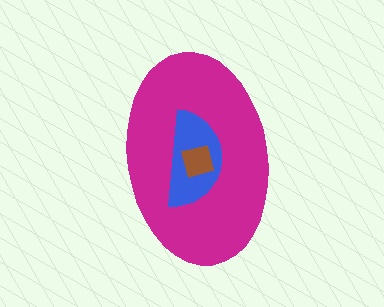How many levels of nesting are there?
3.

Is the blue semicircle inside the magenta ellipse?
Yes.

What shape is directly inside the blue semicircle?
The brown diamond.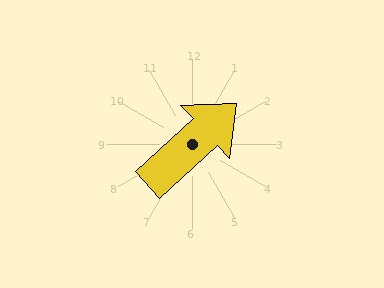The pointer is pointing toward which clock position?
Roughly 2 o'clock.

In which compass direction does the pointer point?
Northeast.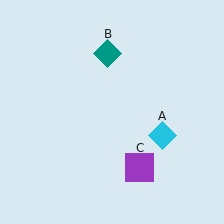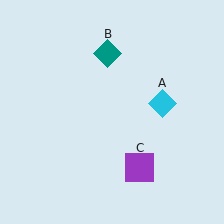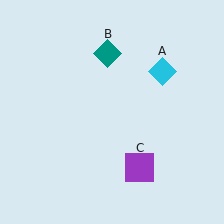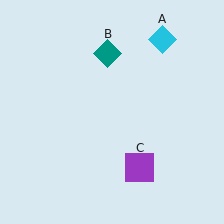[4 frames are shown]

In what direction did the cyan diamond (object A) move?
The cyan diamond (object A) moved up.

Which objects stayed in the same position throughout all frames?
Teal diamond (object B) and purple square (object C) remained stationary.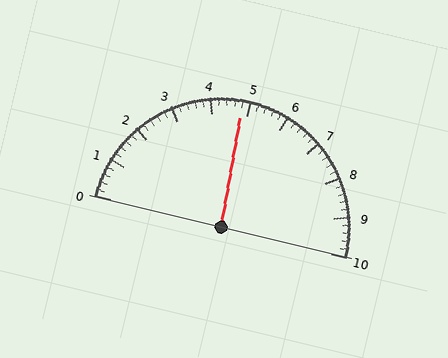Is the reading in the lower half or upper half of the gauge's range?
The reading is in the lower half of the range (0 to 10).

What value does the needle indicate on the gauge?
The needle indicates approximately 4.8.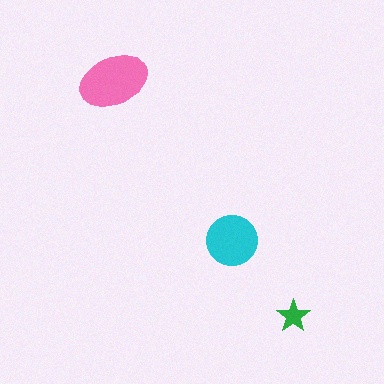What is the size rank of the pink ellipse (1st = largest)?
1st.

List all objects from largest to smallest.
The pink ellipse, the cyan circle, the green star.